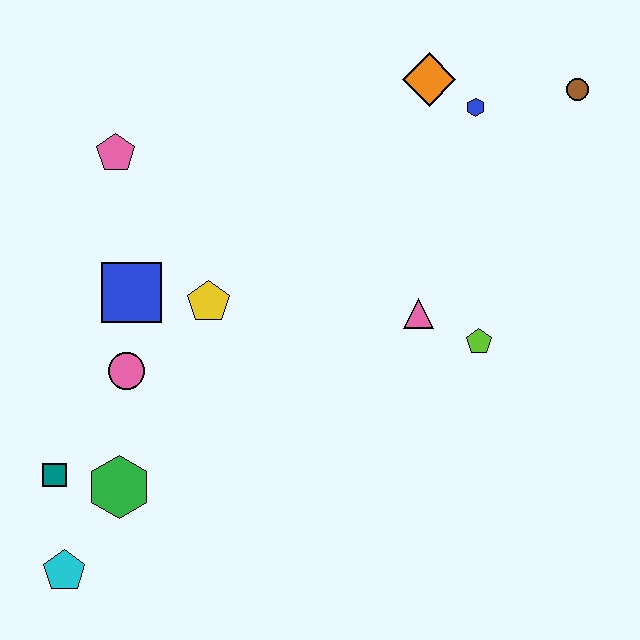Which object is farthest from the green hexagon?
The brown circle is farthest from the green hexagon.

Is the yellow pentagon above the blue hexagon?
No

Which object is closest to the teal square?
The green hexagon is closest to the teal square.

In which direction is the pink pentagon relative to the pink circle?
The pink pentagon is above the pink circle.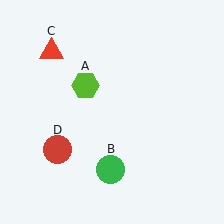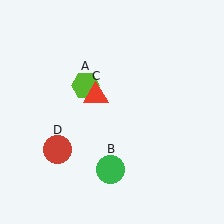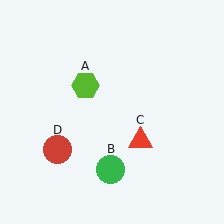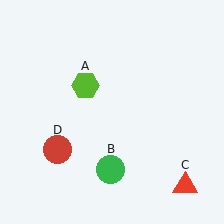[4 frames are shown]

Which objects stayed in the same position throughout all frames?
Lime hexagon (object A) and green circle (object B) and red circle (object D) remained stationary.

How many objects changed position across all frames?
1 object changed position: red triangle (object C).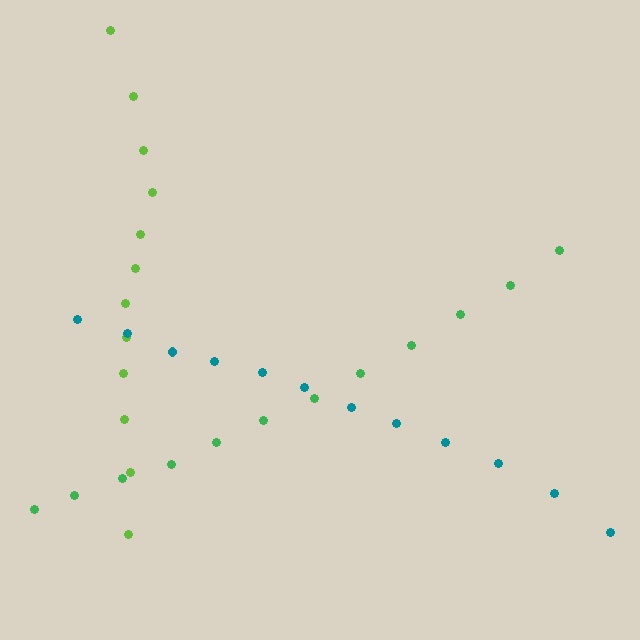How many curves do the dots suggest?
There are 3 distinct paths.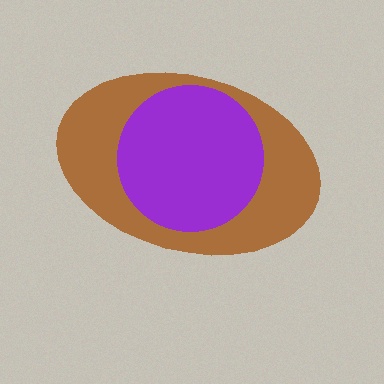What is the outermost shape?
The brown ellipse.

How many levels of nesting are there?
2.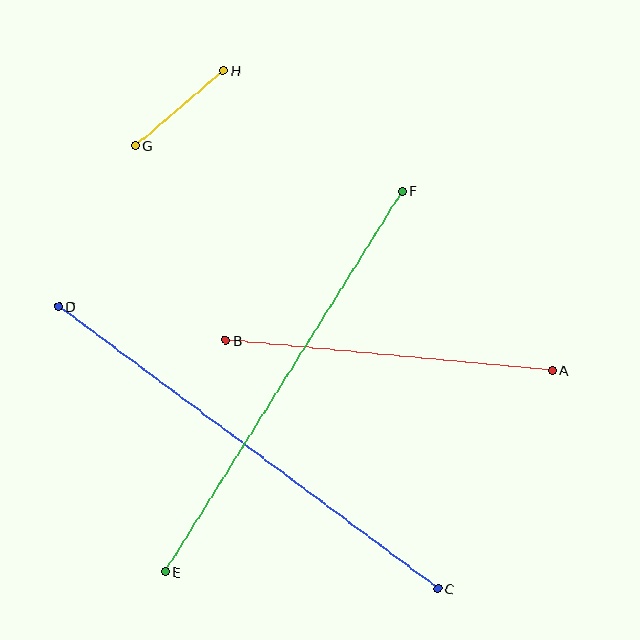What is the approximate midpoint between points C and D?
The midpoint is at approximately (248, 448) pixels.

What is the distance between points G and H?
The distance is approximately 116 pixels.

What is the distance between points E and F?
The distance is approximately 449 pixels.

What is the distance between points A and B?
The distance is approximately 328 pixels.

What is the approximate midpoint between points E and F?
The midpoint is at approximately (284, 381) pixels.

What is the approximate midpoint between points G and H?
The midpoint is at approximately (179, 108) pixels.